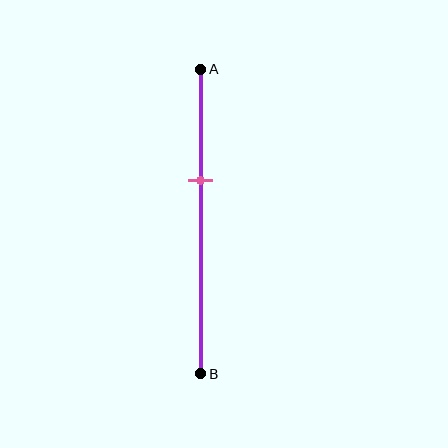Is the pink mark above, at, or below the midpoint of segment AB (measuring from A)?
The pink mark is above the midpoint of segment AB.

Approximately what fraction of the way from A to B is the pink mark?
The pink mark is approximately 35% of the way from A to B.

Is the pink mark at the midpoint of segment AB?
No, the mark is at about 35% from A, not at the 50% midpoint.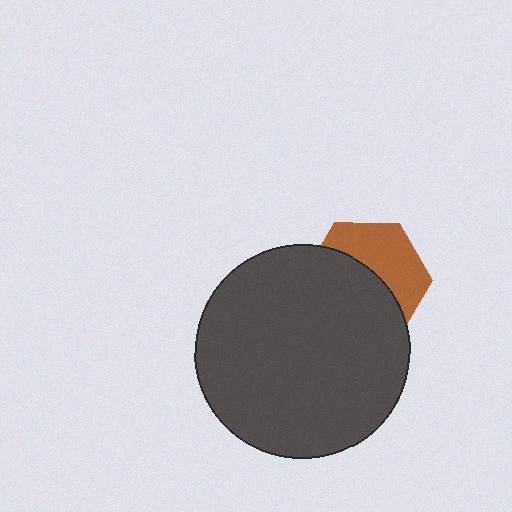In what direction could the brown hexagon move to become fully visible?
The brown hexagon could move up. That would shift it out from behind the dark gray circle entirely.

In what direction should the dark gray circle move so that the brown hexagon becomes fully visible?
The dark gray circle should move down. That is the shortest direction to clear the overlap and leave the brown hexagon fully visible.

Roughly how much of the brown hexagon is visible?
A small part of it is visible (roughly 45%).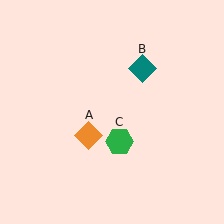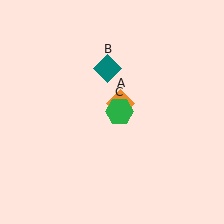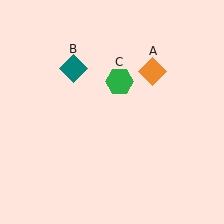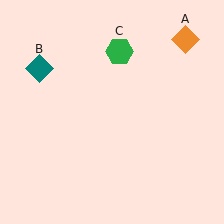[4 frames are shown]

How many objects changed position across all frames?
3 objects changed position: orange diamond (object A), teal diamond (object B), green hexagon (object C).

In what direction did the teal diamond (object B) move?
The teal diamond (object B) moved left.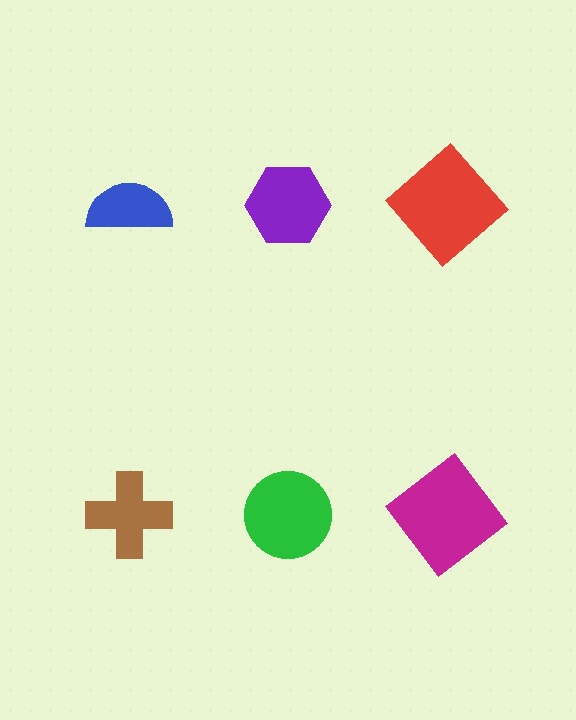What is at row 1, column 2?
A purple hexagon.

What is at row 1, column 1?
A blue semicircle.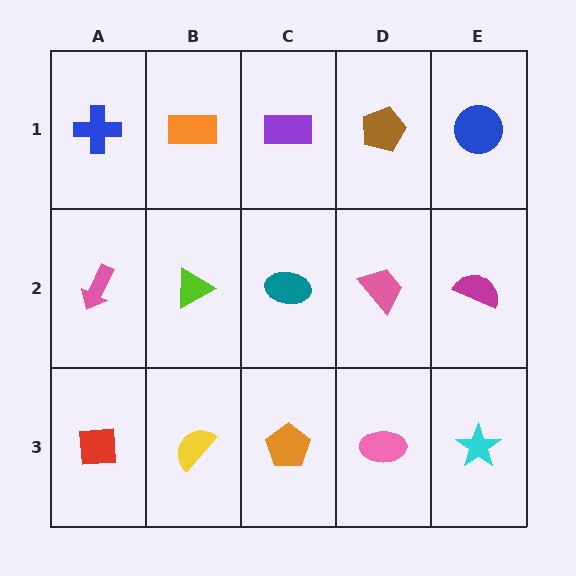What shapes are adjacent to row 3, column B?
A lime triangle (row 2, column B), a red square (row 3, column A), an orange pentagon (row 3, column C).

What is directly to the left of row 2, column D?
A teal ellipse.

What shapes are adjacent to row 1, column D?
A pink trapezoid (row 2, column D), a purple rectangle (row 1, column C), a blue circle (row 1, column E).